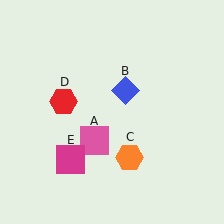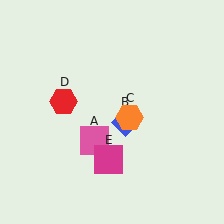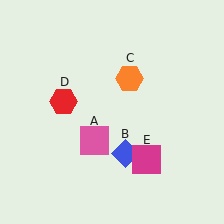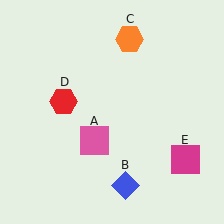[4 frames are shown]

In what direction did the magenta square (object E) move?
The magenta square (object E) moved right.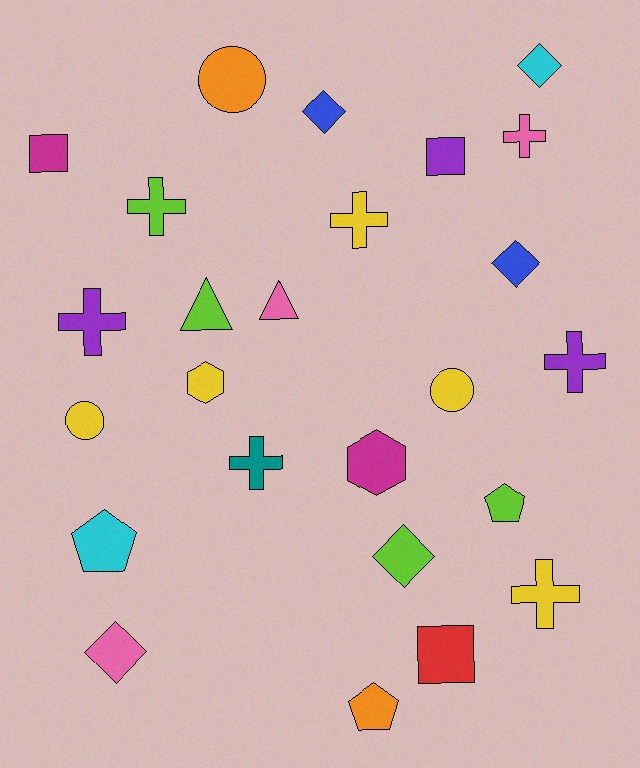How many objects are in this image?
There are 25 objects.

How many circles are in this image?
There are 3 circles.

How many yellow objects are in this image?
There are 5 yellow objects.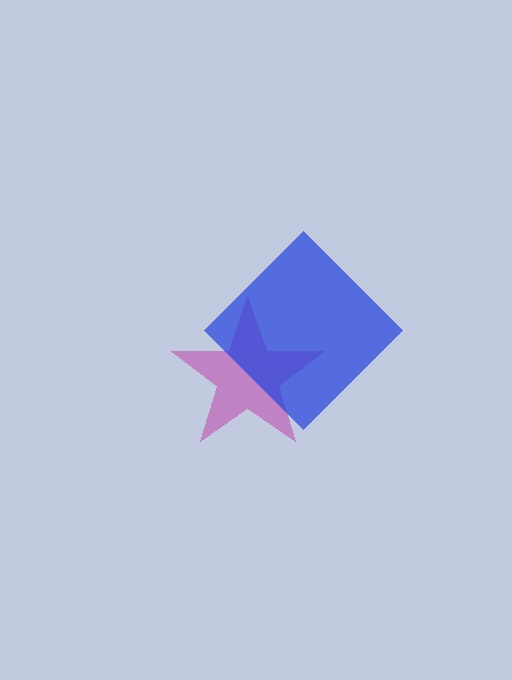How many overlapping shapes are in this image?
There are 2 overlapping shapes in the image.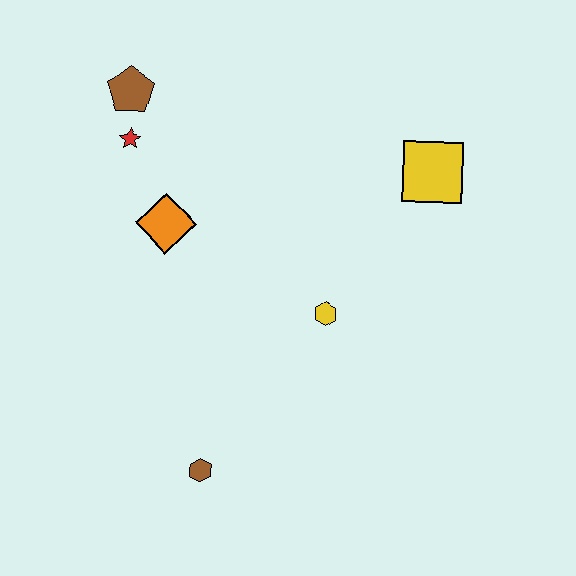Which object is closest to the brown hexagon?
The yellow hexagon is closest to the brown hexagon.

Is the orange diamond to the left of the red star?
No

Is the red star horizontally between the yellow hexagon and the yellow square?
No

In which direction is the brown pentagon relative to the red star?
The brown pentagon is above the red star.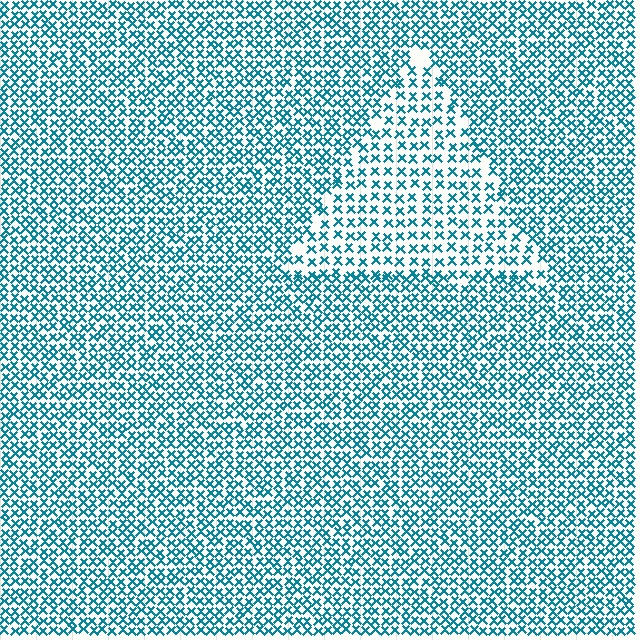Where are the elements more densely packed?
The elements are more densely packed outside the triangle boundary.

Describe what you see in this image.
The image contains small teal elements arranged at two different densities. A triangle-shaped region is visible where the elements are less densely packed than the surrounding area.